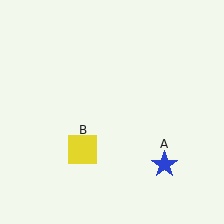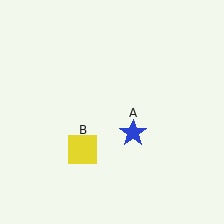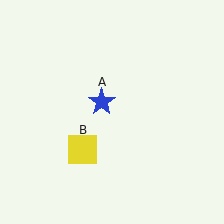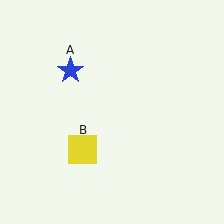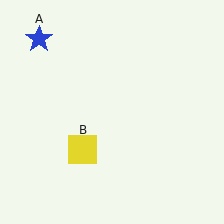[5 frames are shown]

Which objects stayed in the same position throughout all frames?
Yellow square (object B) remained stationary.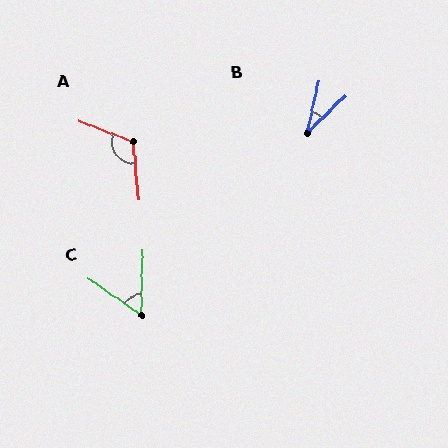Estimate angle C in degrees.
Approximately 57 degrees.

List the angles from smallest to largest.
B (33°), C (57°), A (116°).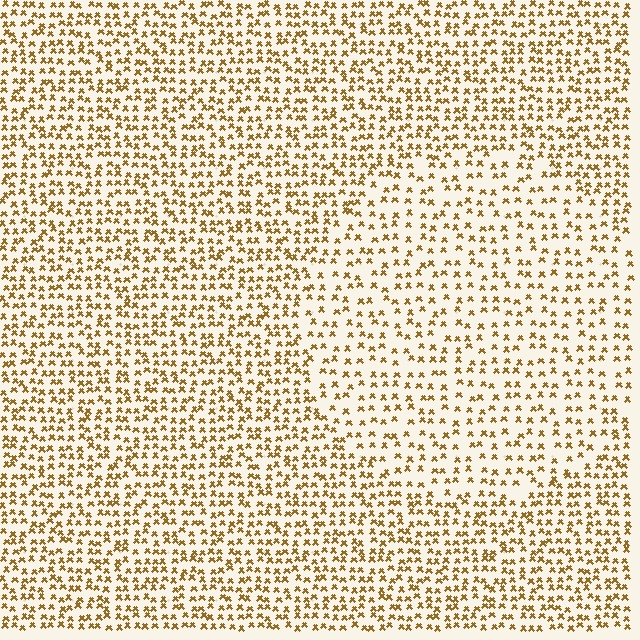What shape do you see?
I see a circle.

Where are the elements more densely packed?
The elements are more densely packed outside the circle boundary.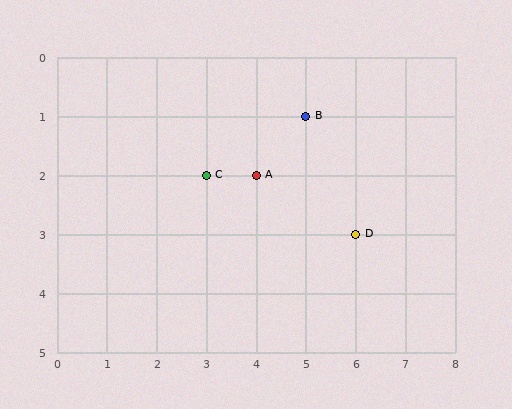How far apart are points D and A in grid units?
Points D and A are 2 columns and 1 row apart (about 2.2 grid units diagonally).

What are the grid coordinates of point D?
Point D is at grid coordinates (6, 3).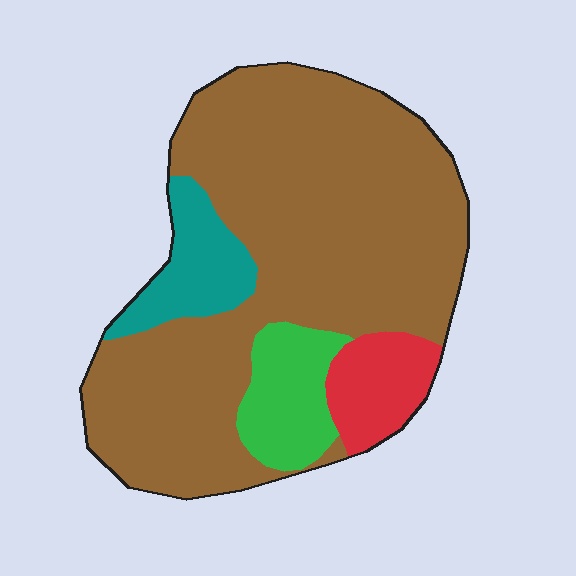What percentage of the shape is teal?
Teal takes up about one tenth (1/10) of the shape.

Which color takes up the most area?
Brown, at roughly 70%.